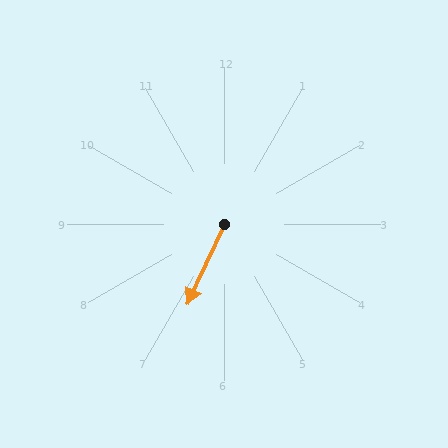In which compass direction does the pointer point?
Southwest.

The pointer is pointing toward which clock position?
Roughly 7 o'clock.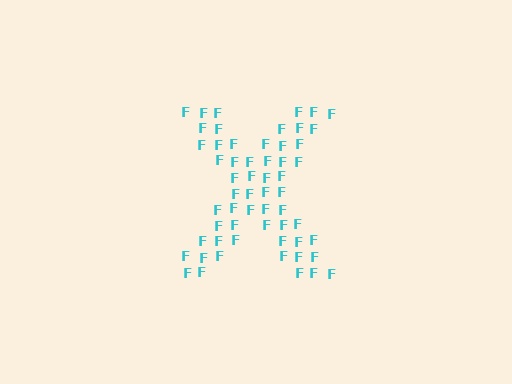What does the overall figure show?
The overall figure shows the letter X.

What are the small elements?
The small elements are letter F's.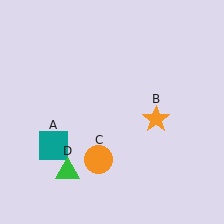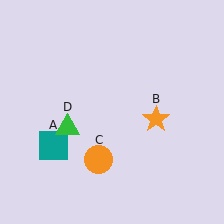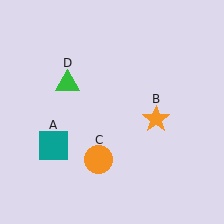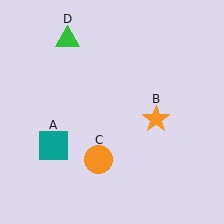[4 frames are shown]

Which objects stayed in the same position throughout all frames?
Teal square (object A) and orange star (object B) and orange circle (object C) remained stationary.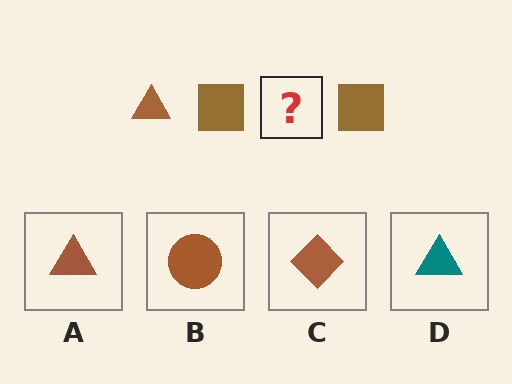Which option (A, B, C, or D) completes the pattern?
A.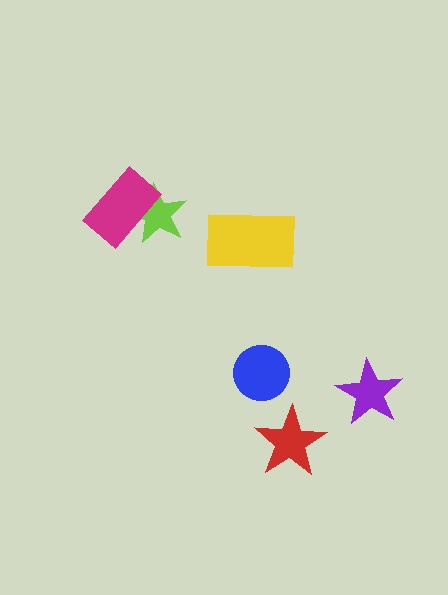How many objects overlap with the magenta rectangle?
1 object overlaps with the magenta rectangle.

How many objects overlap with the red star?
0 objects overlap with the red star.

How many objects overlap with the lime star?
1 object overlaps with the lime star.